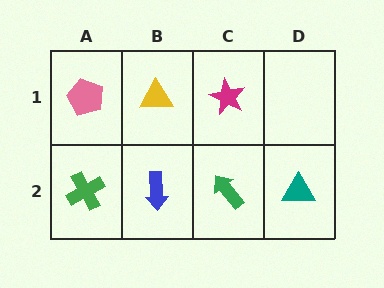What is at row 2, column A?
A green cross.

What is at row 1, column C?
A magenta star.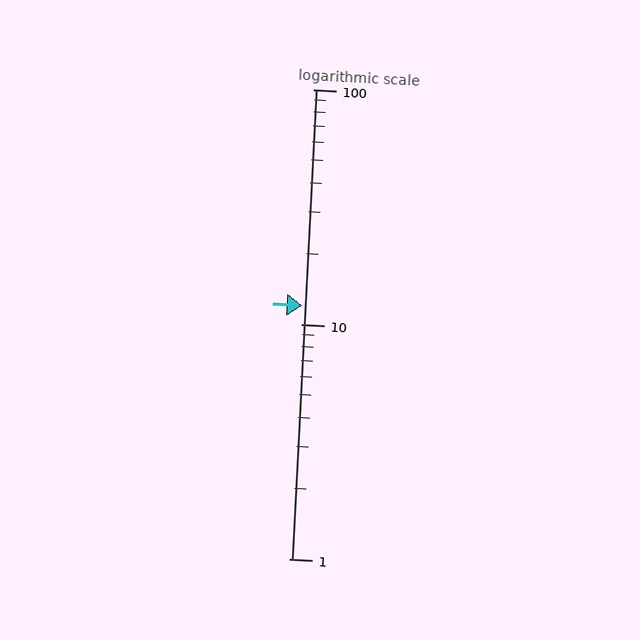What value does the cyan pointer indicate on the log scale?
The pointer indicates approximately 12.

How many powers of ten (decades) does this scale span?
The scale spans 2 decades, from 1 to 100.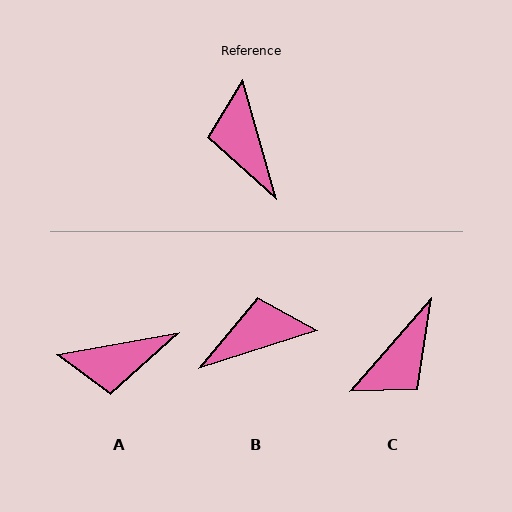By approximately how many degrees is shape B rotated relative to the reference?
Approximately 88 degrees clockwise.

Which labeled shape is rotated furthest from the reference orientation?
C, about 123 degrees away.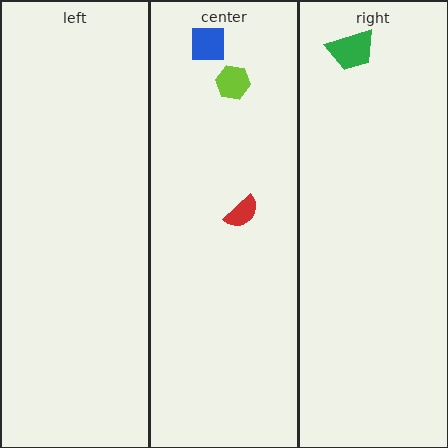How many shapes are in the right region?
1.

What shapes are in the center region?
The lime hexagon, the red semicircle, the blue square.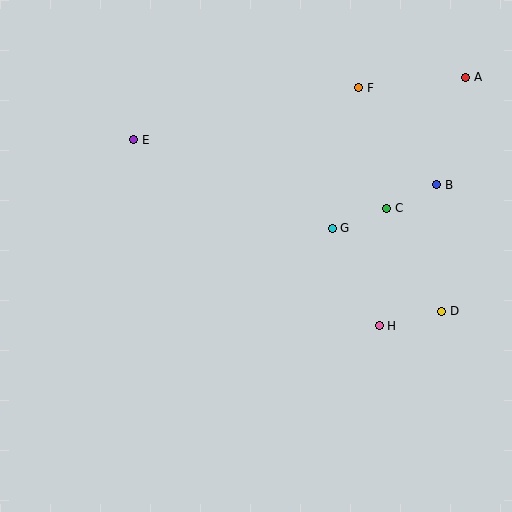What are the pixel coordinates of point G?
Point G is at (332, 228).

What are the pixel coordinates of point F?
Point F is at (359, 88).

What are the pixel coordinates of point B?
Point B is at (437, 185).